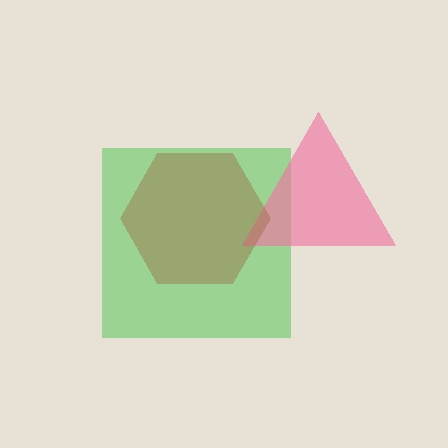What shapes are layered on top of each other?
The layered shapes are: a green square, a pink triangle, a brown hexagon.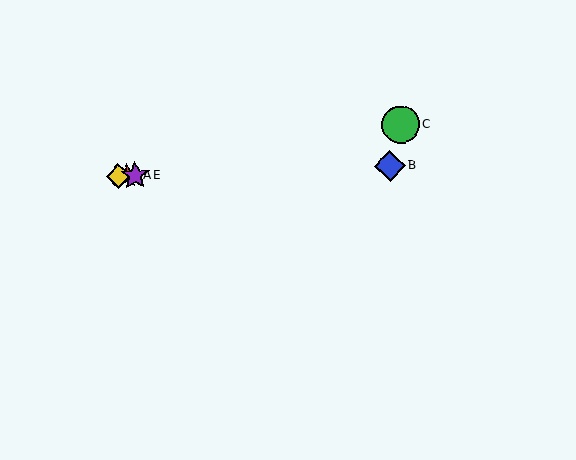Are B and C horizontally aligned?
No, B is at y≈166 and C is at y≈124.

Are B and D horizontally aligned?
Yes, both are at y≈166.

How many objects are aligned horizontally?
4 objects (A, B, D, E) are aligned horizontally.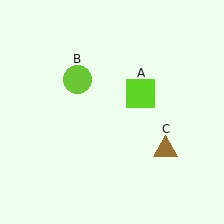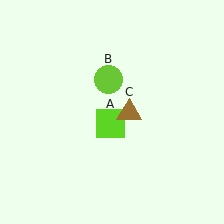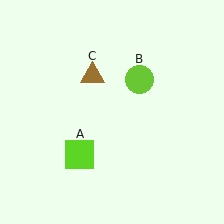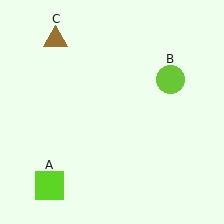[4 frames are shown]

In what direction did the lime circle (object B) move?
The lime circle (object B) moved right.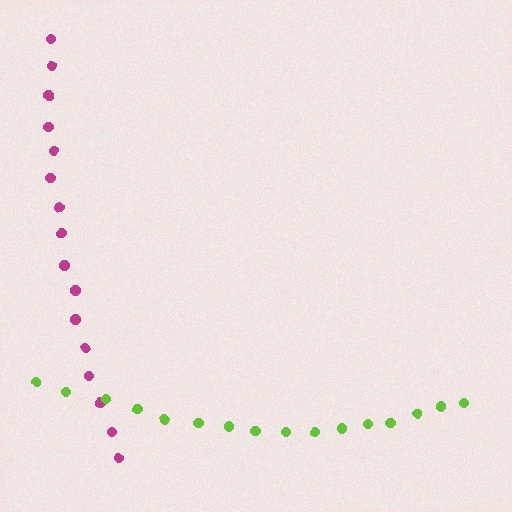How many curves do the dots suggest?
There are 2 distinct paths.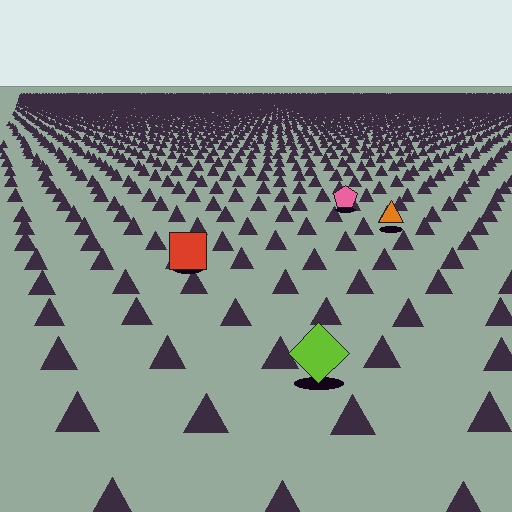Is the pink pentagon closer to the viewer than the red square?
No. The red square is closer — you can tell from the texture gradient: the ground texture is coarser near it.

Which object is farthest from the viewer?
The pink pentagon is farthest from the viewer. It appears smaller and the ground texture around it is denser.